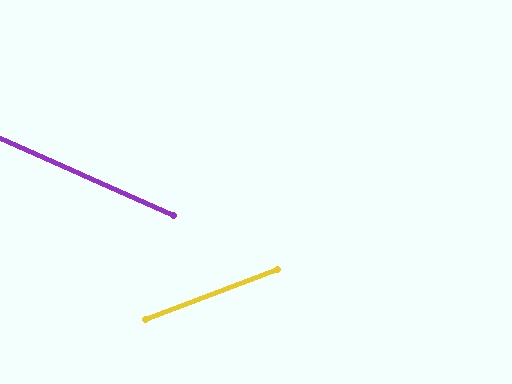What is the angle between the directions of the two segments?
Approximately 45 degrees.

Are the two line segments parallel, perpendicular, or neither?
Neither parallel nor perpendicular — they differ by about 45°.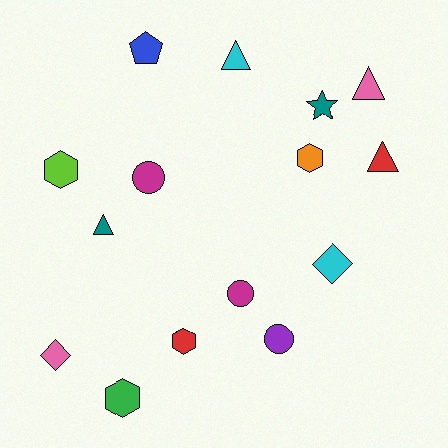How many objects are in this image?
There are 15 objects.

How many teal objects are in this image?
There are 2 teal objects.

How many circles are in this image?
There are 3 circles.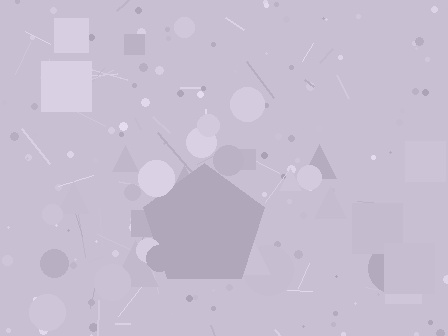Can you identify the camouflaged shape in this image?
The camouflaged shape is a pentagon.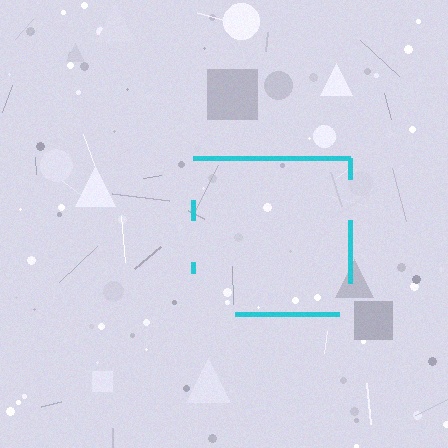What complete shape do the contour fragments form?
The contour fragments form a square.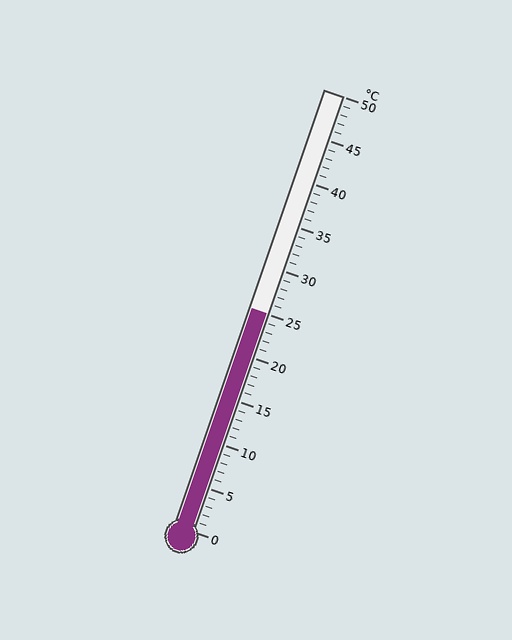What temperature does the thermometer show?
The thermometer shows approximately 25°C.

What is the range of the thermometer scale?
The thermometer scale ranges from 0°C to 50°C.